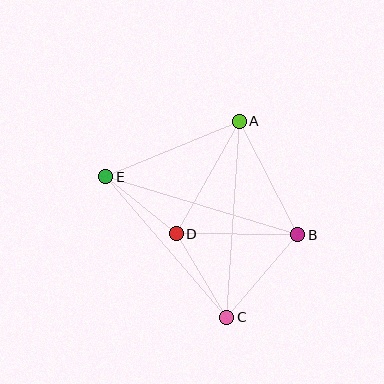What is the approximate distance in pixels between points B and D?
The distance between B and D is approximately 122 pixels.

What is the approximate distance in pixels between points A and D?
The distance between A and D is approximately 129 pixels.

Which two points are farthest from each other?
Points B and E are farthest from each other.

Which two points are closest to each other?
Points D and E are closest to each other.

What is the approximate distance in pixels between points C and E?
The distance between C and E is approximately 185 pixels.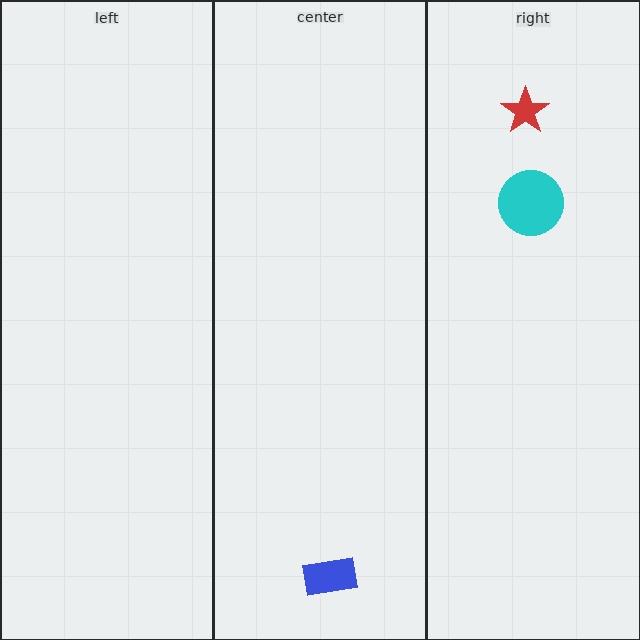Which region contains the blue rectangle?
The center region.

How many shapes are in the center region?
1.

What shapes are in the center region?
The blue rectangle.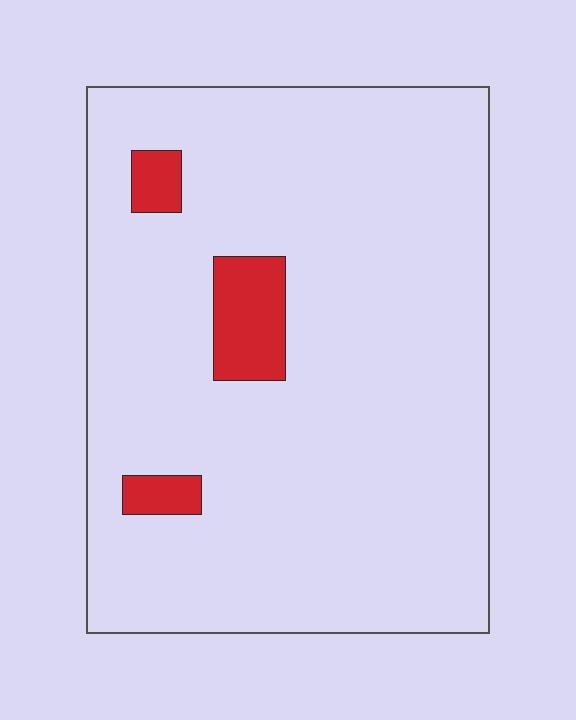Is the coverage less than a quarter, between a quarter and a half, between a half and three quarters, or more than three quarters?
Less than a quarter.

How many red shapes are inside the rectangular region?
3.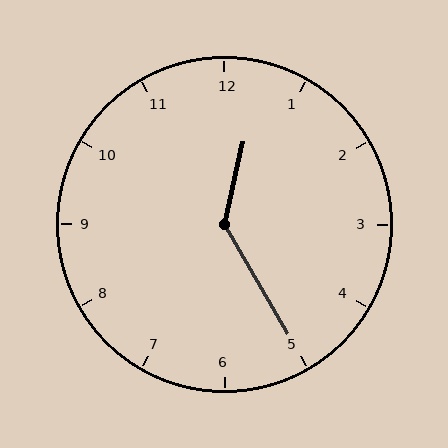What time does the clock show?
12:25.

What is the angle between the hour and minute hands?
Approximately 138 degrees.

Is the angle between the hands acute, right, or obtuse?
It is obtuse.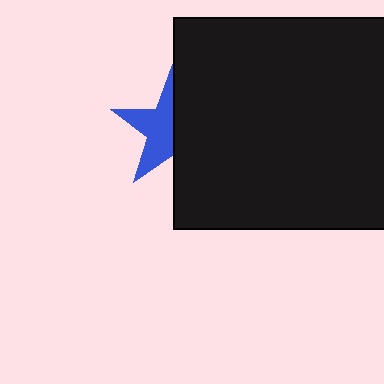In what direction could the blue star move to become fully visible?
The blue star could move left. That would shift it out from behind the black square entirely.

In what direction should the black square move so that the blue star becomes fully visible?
The black square should move right. That is the shortest direction to clear the overlap and leave the blue star fully visible.